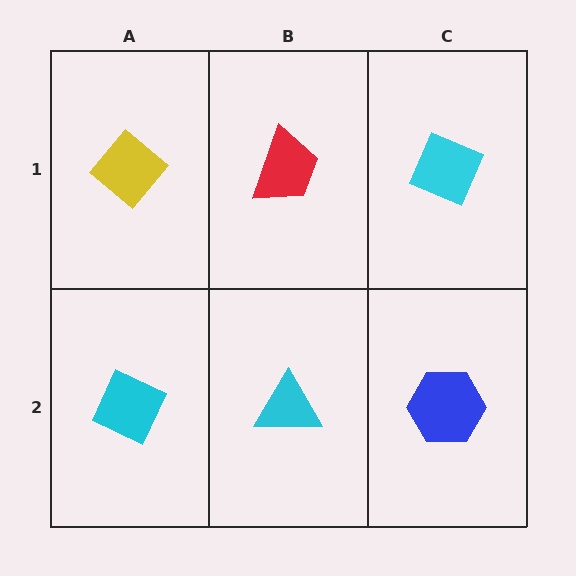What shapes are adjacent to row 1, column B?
A cyan triangle (row 2, column B), a yellow diamond (row 1, column A), a cyan diamond (row 1, column C).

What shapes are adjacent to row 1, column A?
A cyan diamond (row 2, column A), a red trapezoid (row 1, column B).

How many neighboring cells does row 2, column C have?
2.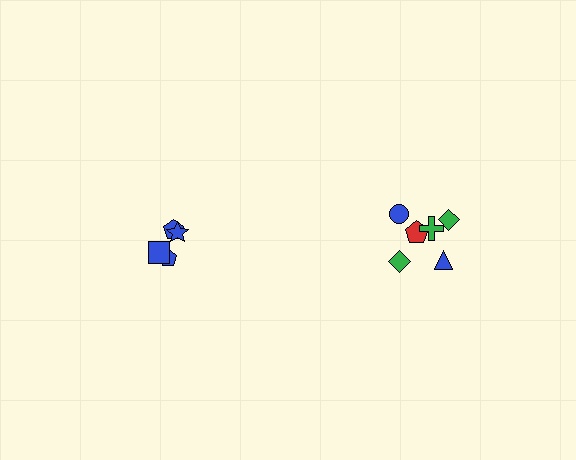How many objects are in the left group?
There are 4 objects.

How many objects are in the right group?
There are 6 objects.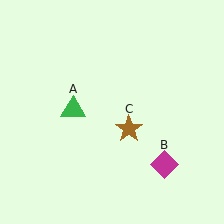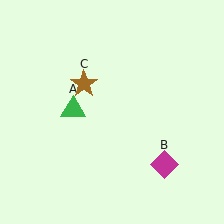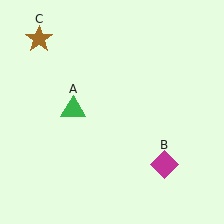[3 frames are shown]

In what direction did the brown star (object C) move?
The brown star (object C) moved up and to the left.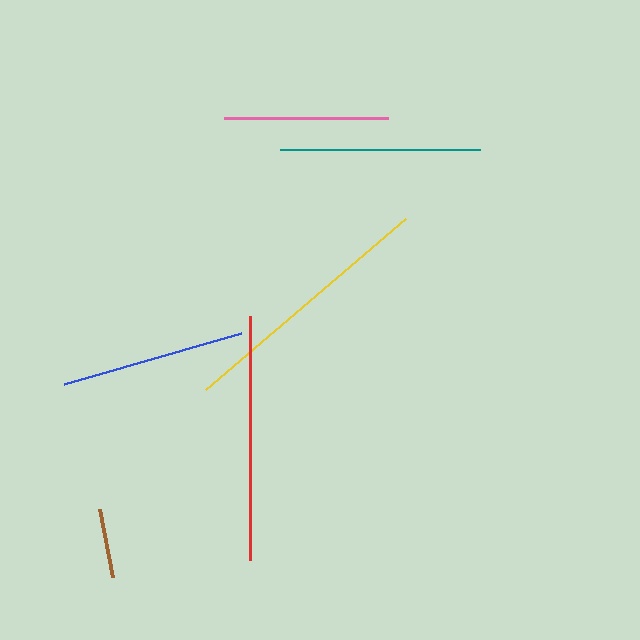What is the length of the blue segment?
The blue segment is approximately 184 pixels long.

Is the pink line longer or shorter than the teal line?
The teal line is longer than the pink line.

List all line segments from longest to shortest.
From longest to shortest: yellow, red, teal, blue, pink, brown.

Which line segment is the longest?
The yellow line is the longest at approximately 264 pixels.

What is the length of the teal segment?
The teal segment is approximately 199 pixels long.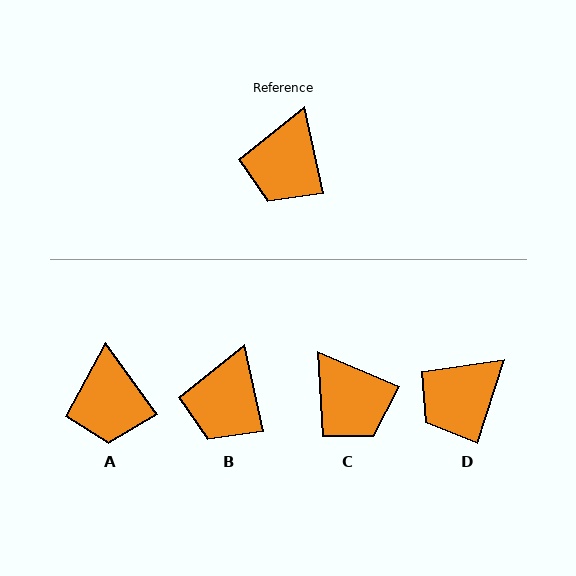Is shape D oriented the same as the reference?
No, it is off by about 30 degrees.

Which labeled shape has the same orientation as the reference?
B.